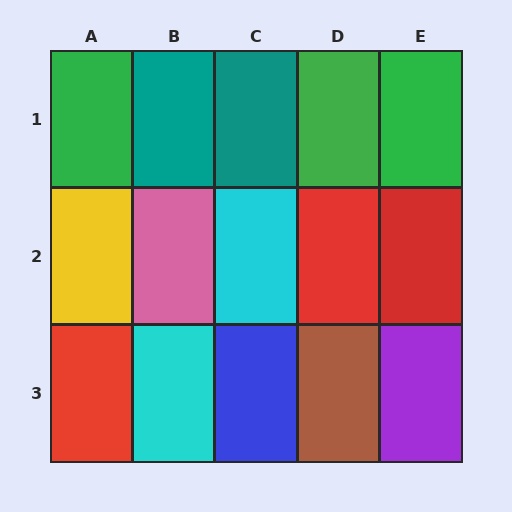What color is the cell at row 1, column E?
Green.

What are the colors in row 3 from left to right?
Red, cyan, blue, brown, purple.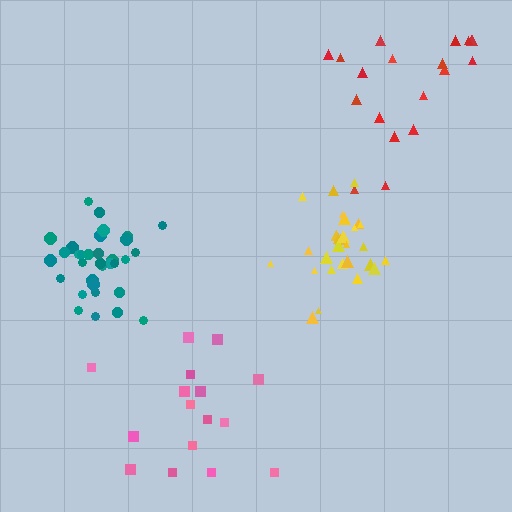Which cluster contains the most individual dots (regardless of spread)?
Teal (33).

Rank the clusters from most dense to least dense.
yellow, teal, pink, red.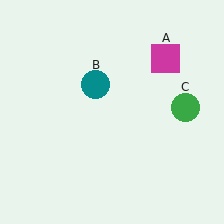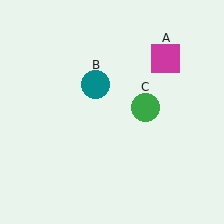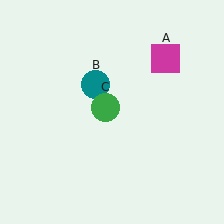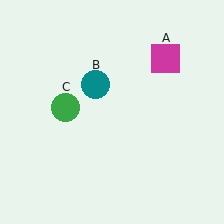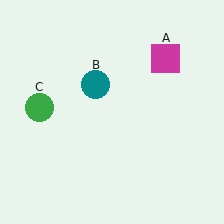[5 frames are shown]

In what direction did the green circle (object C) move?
The green circle (object C) moved left.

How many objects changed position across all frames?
1 object changed position: green circle (object C).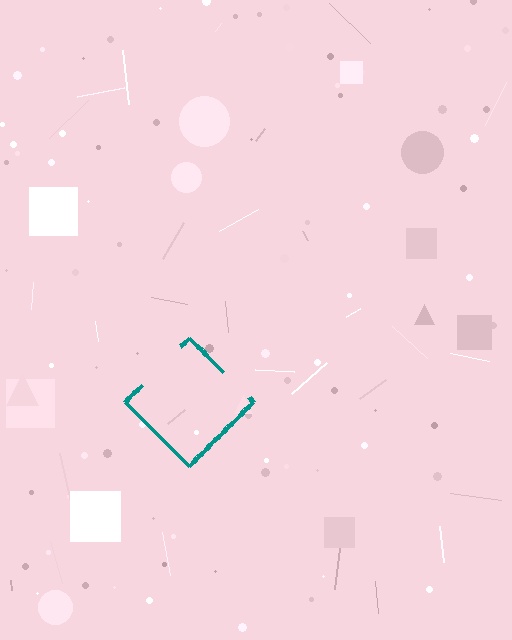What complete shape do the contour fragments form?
The contour fragments form a diamond.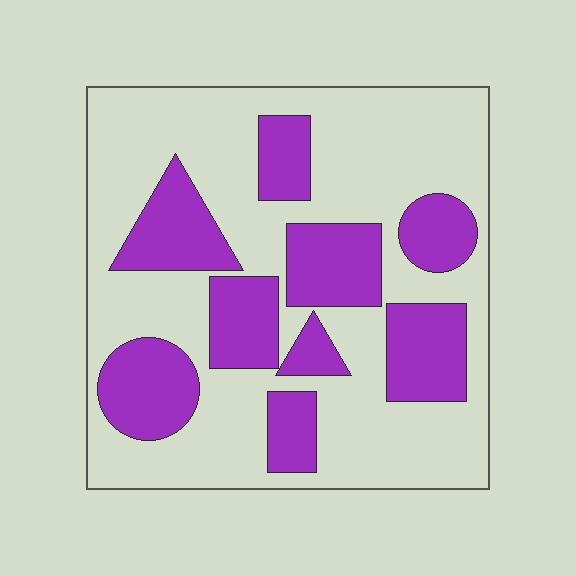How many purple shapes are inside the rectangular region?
9.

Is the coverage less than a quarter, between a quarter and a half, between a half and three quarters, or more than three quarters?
Between a quarter and a half.